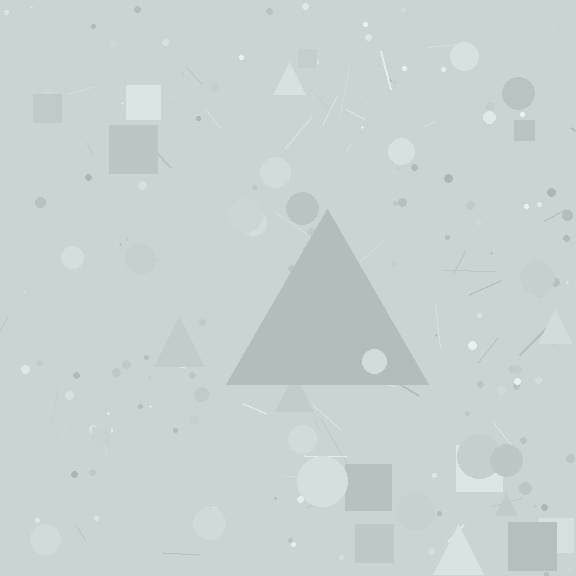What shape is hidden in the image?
A triangle is hidden in the image.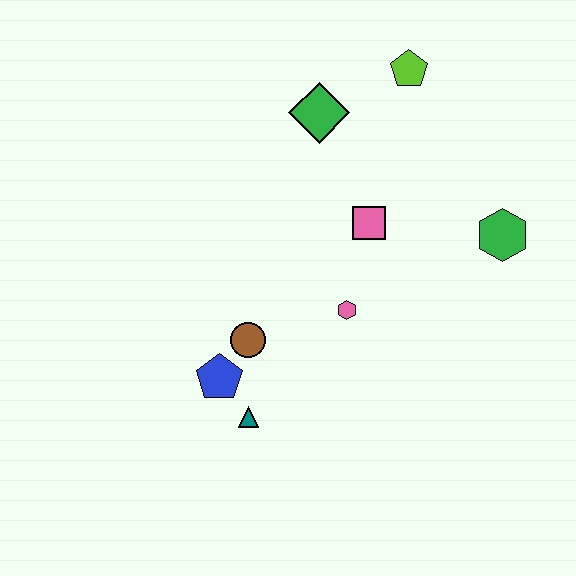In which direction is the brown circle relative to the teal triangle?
The brown circle is above the teal triangle.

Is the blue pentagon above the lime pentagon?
No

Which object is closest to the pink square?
The pink hexagon is closest to the pink square.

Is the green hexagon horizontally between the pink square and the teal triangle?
No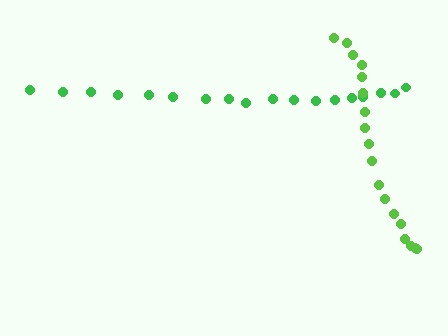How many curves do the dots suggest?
There are 2 distinct paths.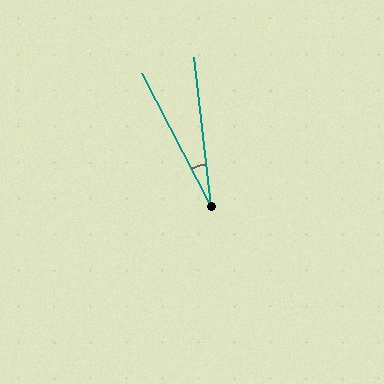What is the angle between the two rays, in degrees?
Approximately 21 degrees.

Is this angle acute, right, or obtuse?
It is acute.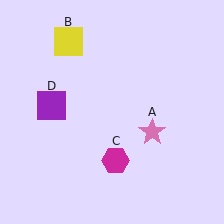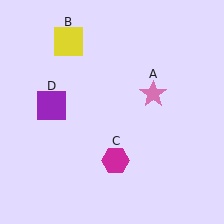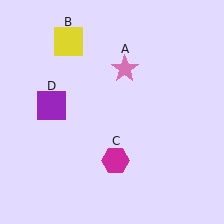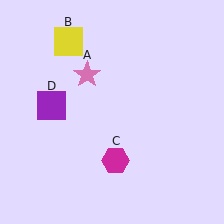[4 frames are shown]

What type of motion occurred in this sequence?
The pink star (object A) rotated counterclockwise around the center of the scene.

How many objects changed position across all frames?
1 object changed position: pink star (object A).